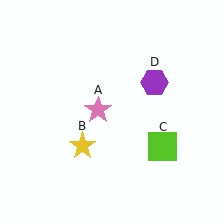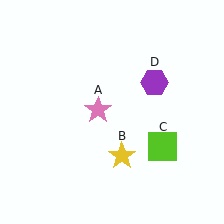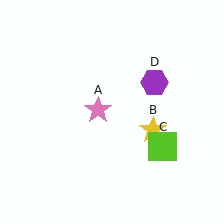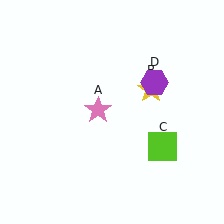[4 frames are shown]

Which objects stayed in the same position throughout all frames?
Pink star (object A) and lime square (object C) and purple hexagon (object D) remained stationary.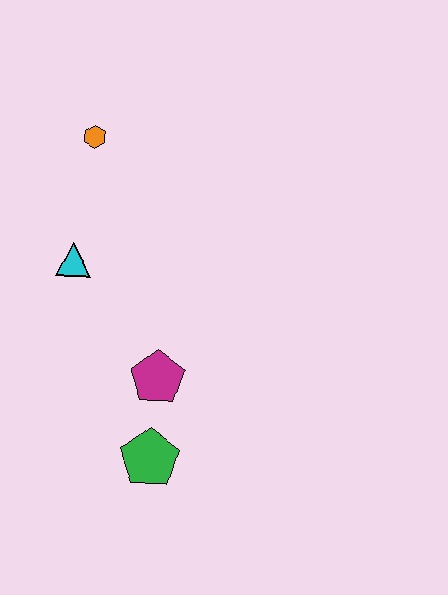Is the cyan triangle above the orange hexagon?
No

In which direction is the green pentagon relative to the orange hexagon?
The green pentagon is below the orange hexagon.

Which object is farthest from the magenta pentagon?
The orange hexagon is farthest from the magenta pentagon.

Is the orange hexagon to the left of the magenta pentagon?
Yes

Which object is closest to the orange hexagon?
The cyan triangle is closest to the orange hexagon.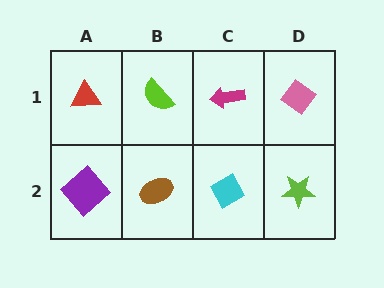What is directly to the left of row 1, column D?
A magenta arrow.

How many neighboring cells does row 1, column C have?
3.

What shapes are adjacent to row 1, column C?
A cyan diamond (row 2, column C), a lime semicircle (row 1, column B), a pink diamond (row 1, column D).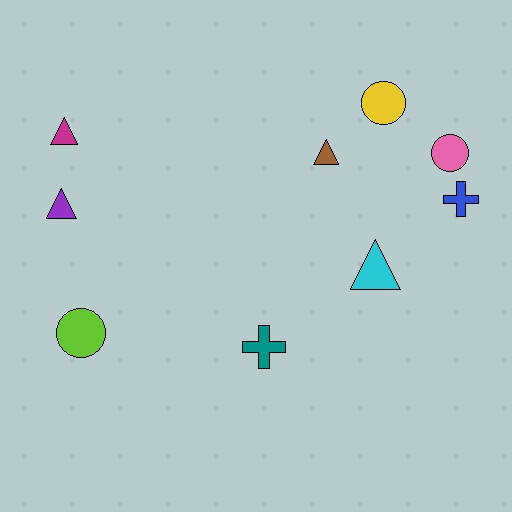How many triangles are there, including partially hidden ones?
There are 4 triangles.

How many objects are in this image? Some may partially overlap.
There are 9 objects.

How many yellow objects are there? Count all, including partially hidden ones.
There is 1 yellow object.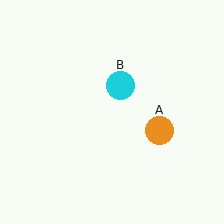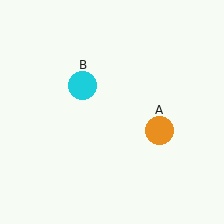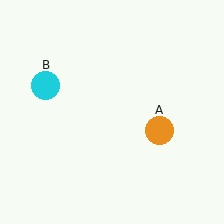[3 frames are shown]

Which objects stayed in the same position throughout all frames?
Orange circle (object A) remained stationary.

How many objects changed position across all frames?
1 object changed position: cyan circle (object B).